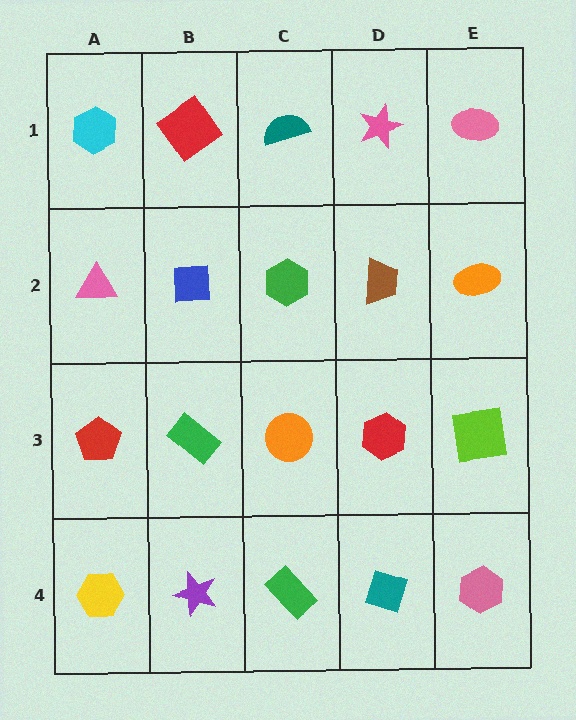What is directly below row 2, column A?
A red pentagon.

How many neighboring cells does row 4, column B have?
3.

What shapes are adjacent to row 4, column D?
A red hexagon (row 3, column D), a green rectangle (row 4, column C), a pink hexagon (row 4, column E).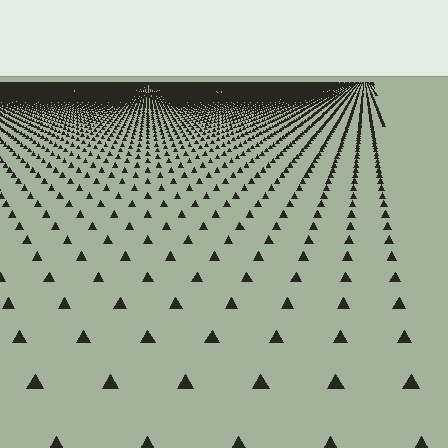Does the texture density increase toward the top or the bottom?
Density increases toward the top.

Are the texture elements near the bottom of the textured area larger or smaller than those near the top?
Larger. Near the bottom, elements are closer to the viewer and appear at a bigger on-screen size.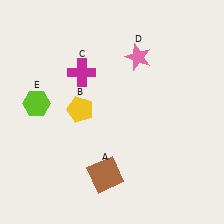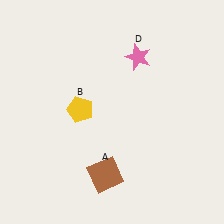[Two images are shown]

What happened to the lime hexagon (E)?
The lime hexagon (E) was removed in Image 2. It was in the top-left area of Image 1.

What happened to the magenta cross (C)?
The magenta cross (C) was removed in Image 2. It was in the top-left area of Image 1.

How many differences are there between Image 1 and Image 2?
There are 2 differences between the two images.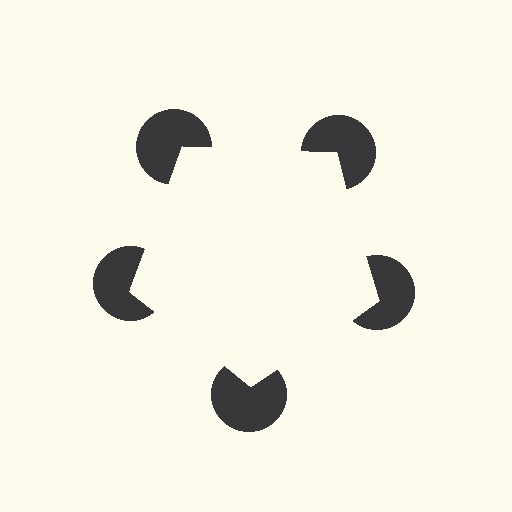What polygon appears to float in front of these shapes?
An illusory pentagon — its edges are inferred from the aligned wedge cuts in the pac-man discs, not physically drawn.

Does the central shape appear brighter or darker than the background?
It typically appears slightly brighter than the background, even though no actual brightness change is drawn.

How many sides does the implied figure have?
5 sides.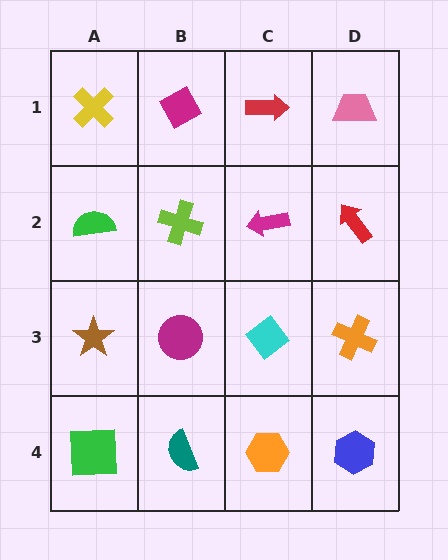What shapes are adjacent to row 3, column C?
A magenta arrow (row 2, column C), an orange hexagon (row 4, column C), a magenta circle (row 3, column B), an orange cross (row 3, column D).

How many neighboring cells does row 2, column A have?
3.